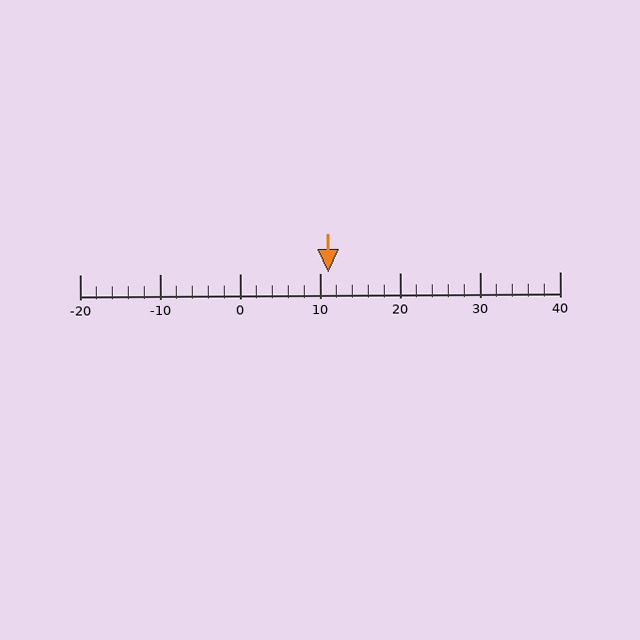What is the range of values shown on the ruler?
The ruler shows values from -20 to 40.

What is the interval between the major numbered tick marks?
The major tick marks are spaced 10 units apart.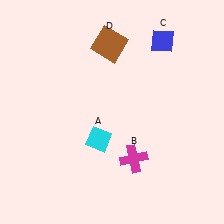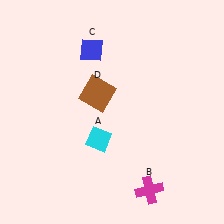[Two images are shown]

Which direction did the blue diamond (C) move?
The blue diamond (C) moved left.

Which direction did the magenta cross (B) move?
The magenta cross (B) moved down.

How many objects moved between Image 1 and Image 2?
3 objects moved between the two images.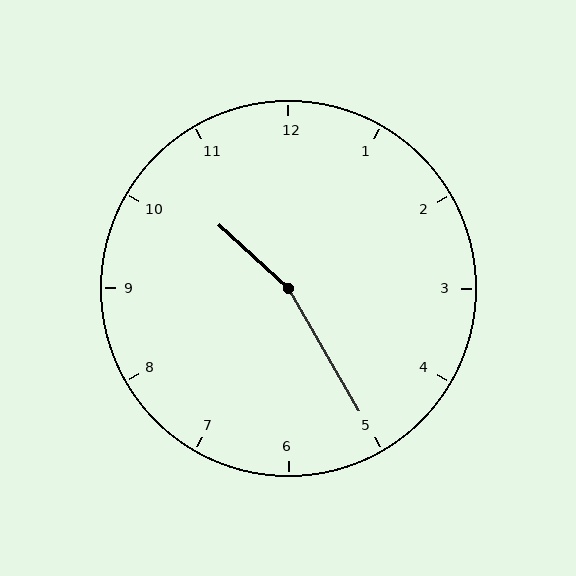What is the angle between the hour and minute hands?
Approximately 162 degrees.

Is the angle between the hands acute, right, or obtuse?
It is obtuse.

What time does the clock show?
10:25.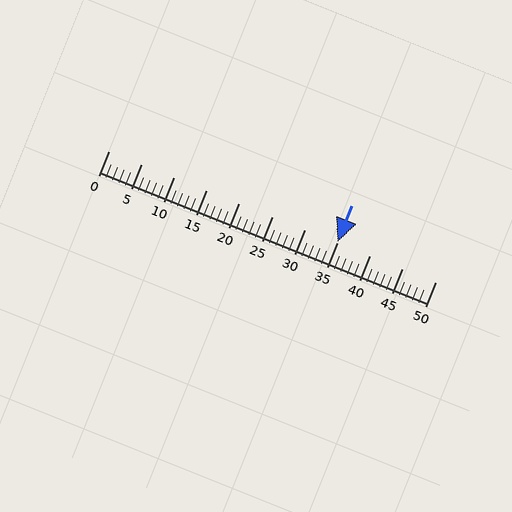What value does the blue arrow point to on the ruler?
The blue arrow points to approximately 35.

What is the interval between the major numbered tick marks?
The major tick marks are spaced 5 units apart.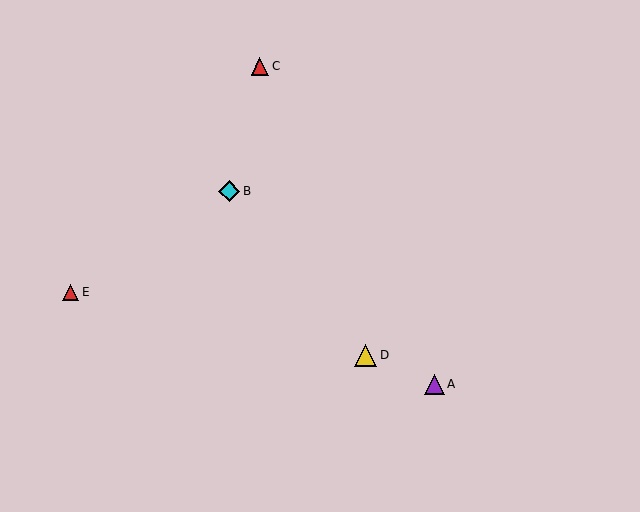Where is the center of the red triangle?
The center of the red triangle is at (260, 66).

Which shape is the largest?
The cyan diamond (labeled B) is the largest.